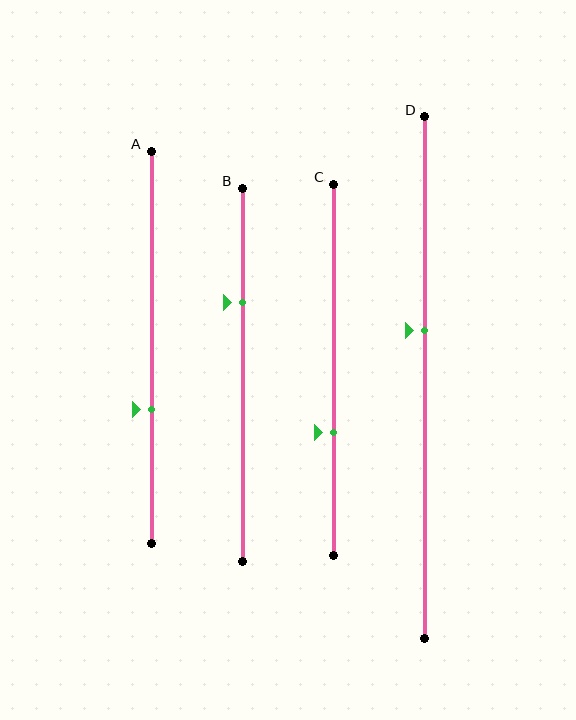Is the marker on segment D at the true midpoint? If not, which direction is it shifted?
No, the marker on segment D is shifted upward by about 9% of the segment length.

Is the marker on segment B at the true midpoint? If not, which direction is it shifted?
No, the marker on segment B is shifted upward by about 19% of the segment length.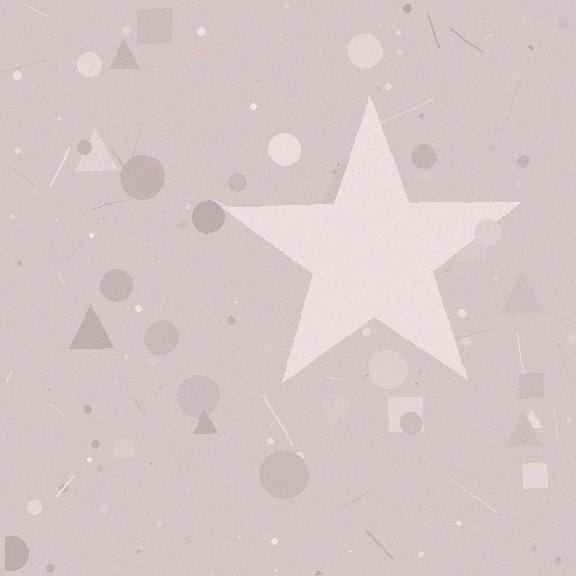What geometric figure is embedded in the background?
A star is embedded in the background.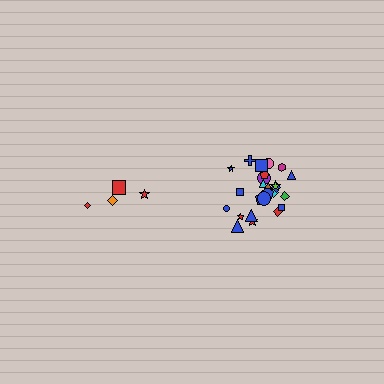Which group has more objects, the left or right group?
The right group.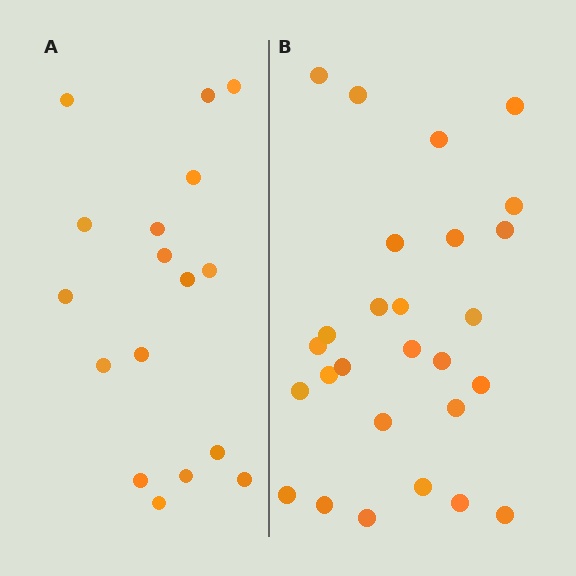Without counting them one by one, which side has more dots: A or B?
Region B (the right region) has more dots.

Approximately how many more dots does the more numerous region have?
Region B has roughly 10 or so more dots than region A.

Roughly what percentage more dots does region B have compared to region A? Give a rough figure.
About 60% more.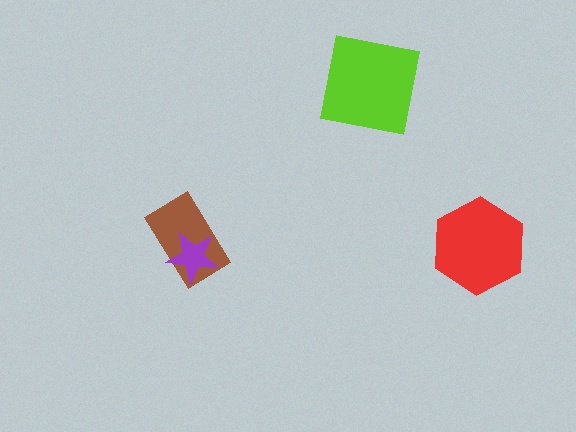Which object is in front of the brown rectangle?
The purple star is in front of the brown rectangle.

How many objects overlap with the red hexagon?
0 objects overlap with the red hexagon.